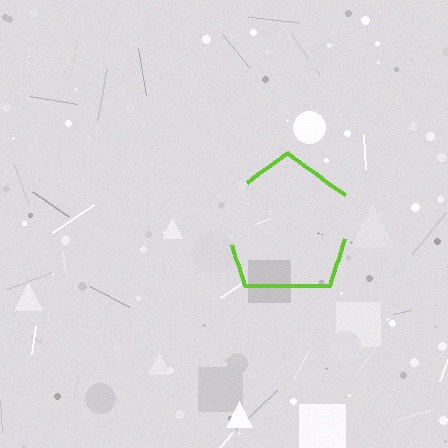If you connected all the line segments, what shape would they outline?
They would outline a pentagon.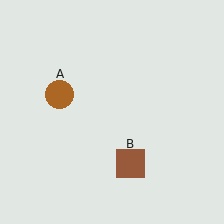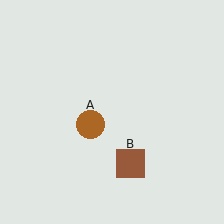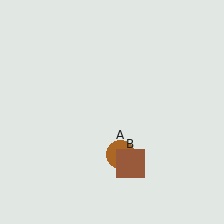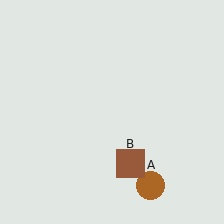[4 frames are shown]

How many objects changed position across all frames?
1 object changed position: brown circle (object A).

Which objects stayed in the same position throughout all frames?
Brown square (object B) remained stationary.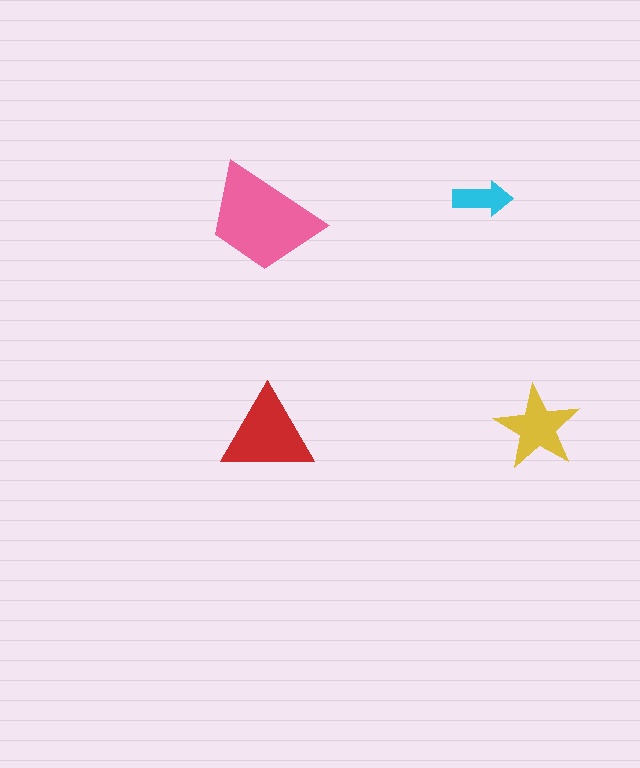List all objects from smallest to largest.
The cyan arrow, the yellow star, the red triangle, the pink trapezoid.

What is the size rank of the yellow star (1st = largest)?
3rd.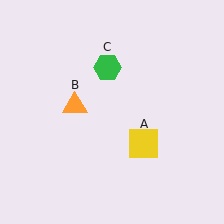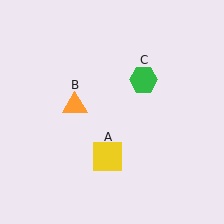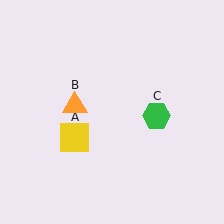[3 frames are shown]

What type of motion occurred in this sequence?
The yellow square (object A), green hexagon (object C) rotated clockwise around the center of the scene.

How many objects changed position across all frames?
2 objects changed position: yellow square (object A), green hexagon (object C).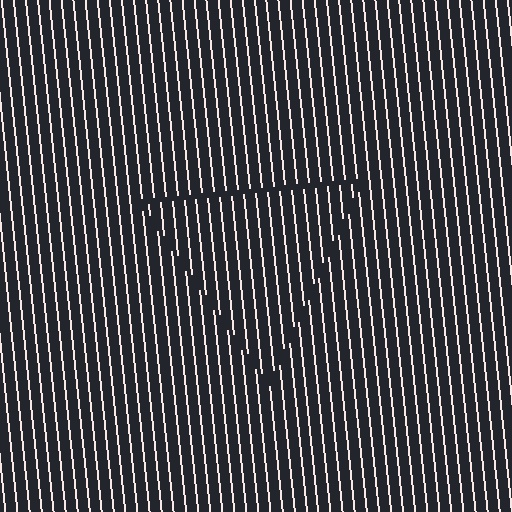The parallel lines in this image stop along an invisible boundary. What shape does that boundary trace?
An illusory triangle. The interior of the shape contains the same grating, shifted by half a period — the contour is defined by the phase discontinuity where line-ends from the inner and outer gratings abut.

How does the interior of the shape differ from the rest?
The interior of the shape contains the same grating, shifted by half a period — the contour is defined by the phase discontinuity where line-ends from the inner and outer gratings abut.